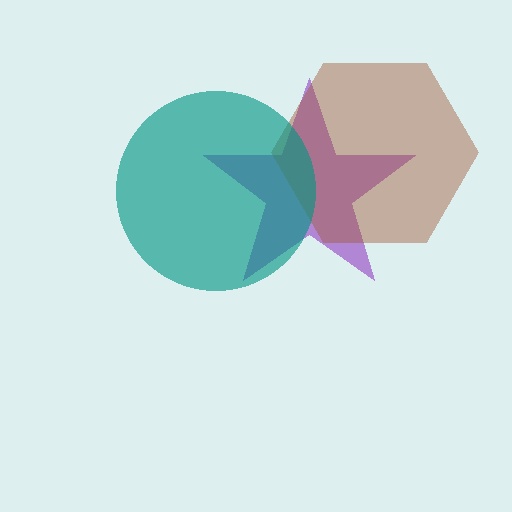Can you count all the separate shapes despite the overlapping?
Yes, there are 3 separate shapes.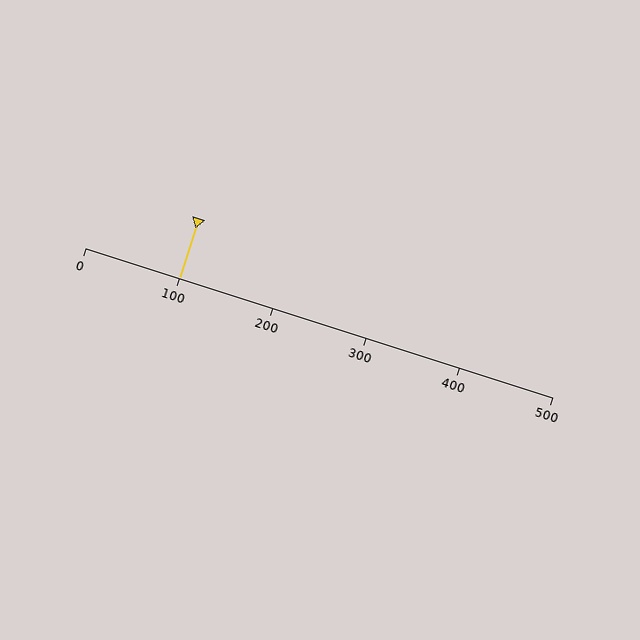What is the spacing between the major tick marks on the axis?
The major ticks are spaced 100 apart.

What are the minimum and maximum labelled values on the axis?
The axis runs from 0 to 500.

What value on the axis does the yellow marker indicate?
The marker indicates approximately 100.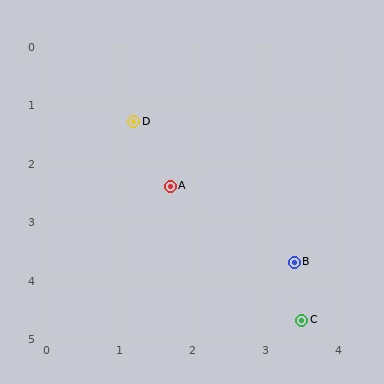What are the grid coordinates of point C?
Point C is at approximately (3.5, 4.7).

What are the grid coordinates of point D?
Point D is at approximately (1.2, 1.3).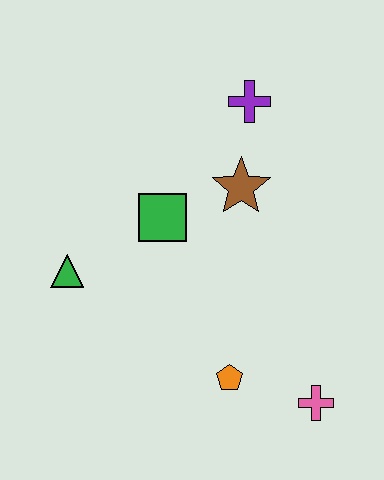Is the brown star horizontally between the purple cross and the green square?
Yes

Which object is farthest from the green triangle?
The pink cross is farthest from the green triangle.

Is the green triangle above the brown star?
No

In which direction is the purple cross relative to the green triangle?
The purple cross is to the right of the green triangle.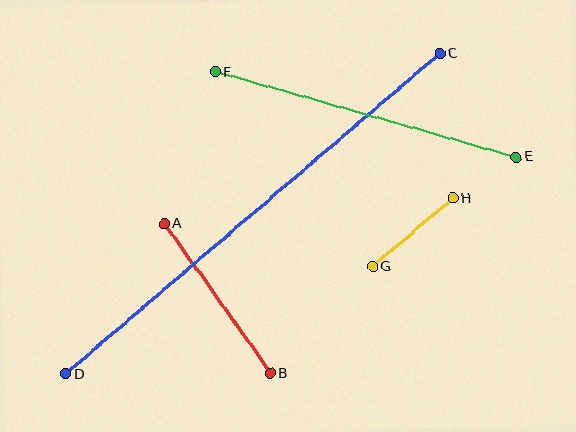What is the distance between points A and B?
The distance is approximately 183 pixels.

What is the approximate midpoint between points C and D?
The midpoint is at approximately (253, 214) pixels.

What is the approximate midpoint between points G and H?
The midpoint is at approximately (413, 232) pixels.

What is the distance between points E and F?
The distance is approximately 313 pixels.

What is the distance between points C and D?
The distance is approximately 492 pixels.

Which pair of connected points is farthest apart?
Points C and D are farthest apart.